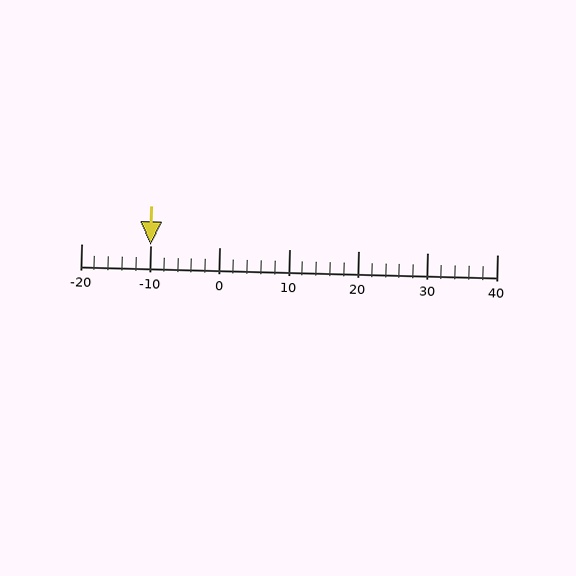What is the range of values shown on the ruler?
The ruler shows values from -20 to 40.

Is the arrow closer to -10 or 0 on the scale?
The arrow is closer to -10.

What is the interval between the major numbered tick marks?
The major tick marks are spaced 10 units apart.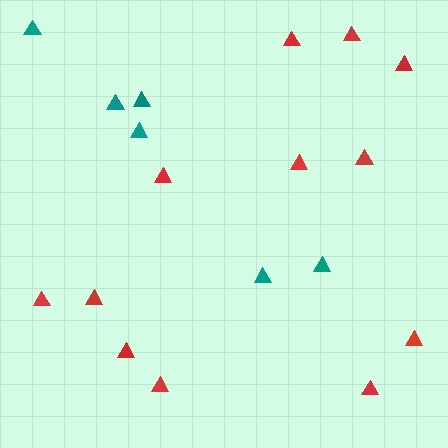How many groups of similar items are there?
There are 2 groups: one group of teal triangles (6) and one group of red triangles (12).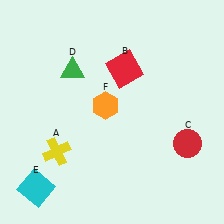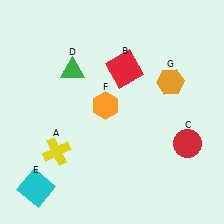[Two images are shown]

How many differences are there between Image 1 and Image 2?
There is 1 difference between the two images.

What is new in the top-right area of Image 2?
An orange hexagon (G) was added in the top-right area of Image 2.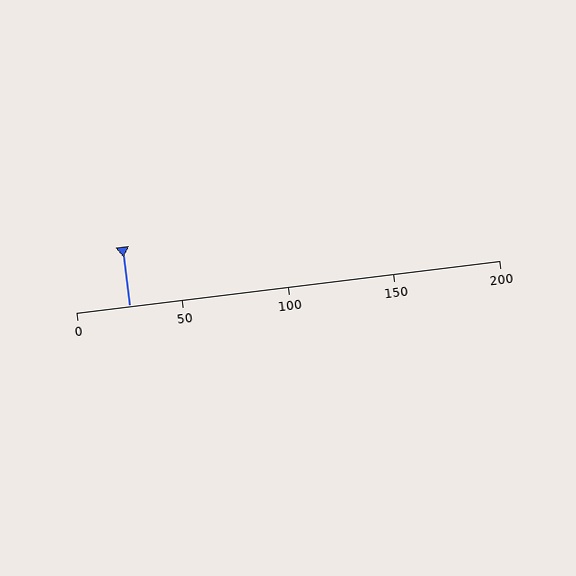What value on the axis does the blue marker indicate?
The marker indicates approximately 25.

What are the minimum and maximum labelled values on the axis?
The axis runs from 0 to 200.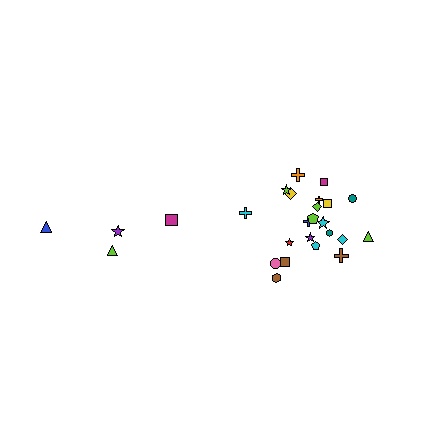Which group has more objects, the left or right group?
The right group.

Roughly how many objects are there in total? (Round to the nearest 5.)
Roughly 25 objects in total.